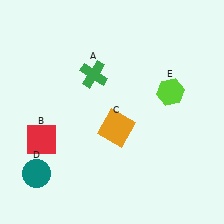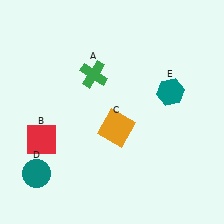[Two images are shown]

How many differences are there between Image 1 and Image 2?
There is 1 difference between the two images.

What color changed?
The hexagon (E) changed from lime in Image 1 to teal in Image 2.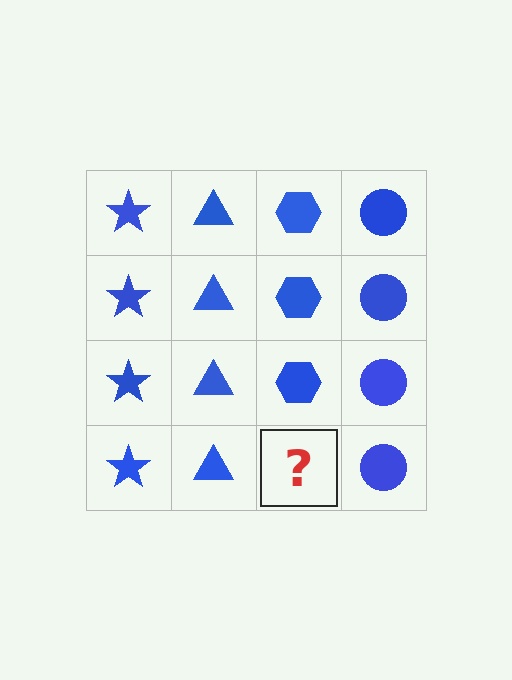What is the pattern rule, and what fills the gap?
The rule is that each column has a consistent shape. The gap should be filled with a blue hexagon.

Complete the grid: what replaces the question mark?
The question mark should be replaced with a blue hexagon.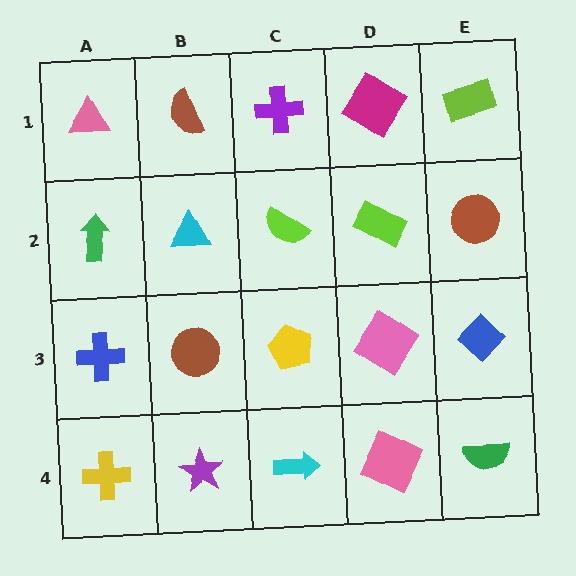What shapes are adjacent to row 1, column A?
A green arrow (row 2, column A), a brown semicircle (row 1, column B).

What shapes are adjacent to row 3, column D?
A lime rectangle (row 2, column D), a pink square (row 4, column D), a yellow pentagon (row 3, column C), a blue diamond (row 3, column E).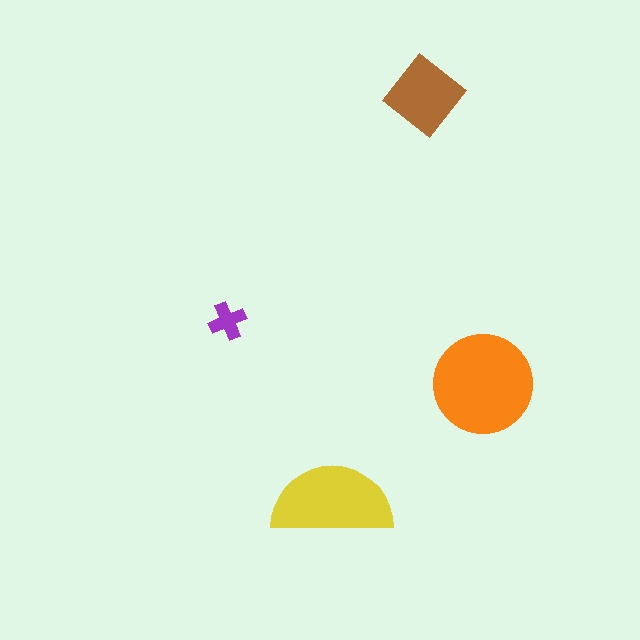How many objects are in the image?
There are 4 objects in the image.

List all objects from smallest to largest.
The purple cross, the brown diamond, the yellow semicircle, the orange circle.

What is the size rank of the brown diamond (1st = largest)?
3rd.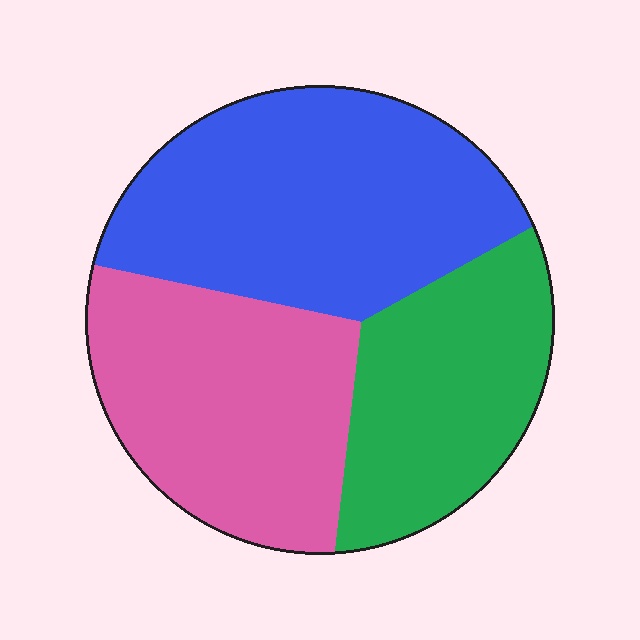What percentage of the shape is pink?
Pink takes up about one third (1/3) of the shape.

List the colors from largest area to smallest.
From largest to smallest: blue, pink, green.